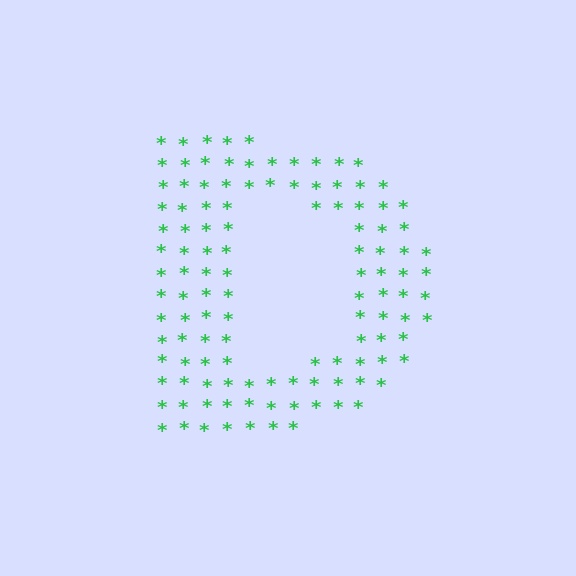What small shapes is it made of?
It is made of small asterisks.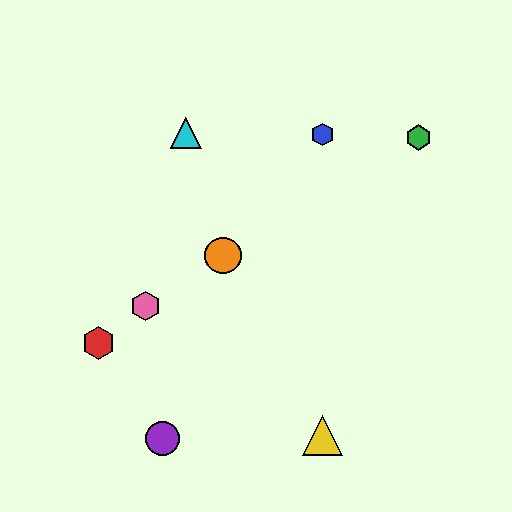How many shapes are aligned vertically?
2 shapes (the blue hexagon, the yellow triangle) are aligned vertically.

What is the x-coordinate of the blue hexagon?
The blue hexagon is at x≈322.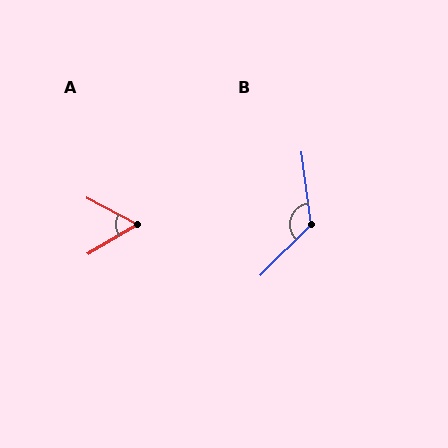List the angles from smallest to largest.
A (59°), B (127°).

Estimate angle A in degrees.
Approximately 59 degrees.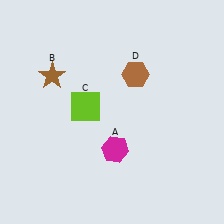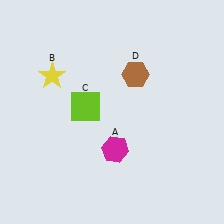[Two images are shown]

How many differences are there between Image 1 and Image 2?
There is 1 difference between the two images.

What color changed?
The star (B) changed from brown in Image 1 to yellow in Image 2.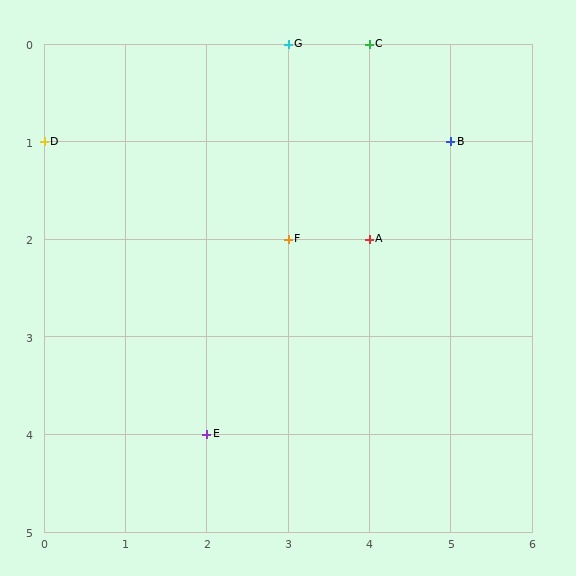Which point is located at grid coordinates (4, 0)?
Point C is at (4, 0).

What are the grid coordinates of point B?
Point B is at grid coordinates (5, 1).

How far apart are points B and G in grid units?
Points B and G are 2 columns and 1 row apart (about 2.2 grid units diagonally).